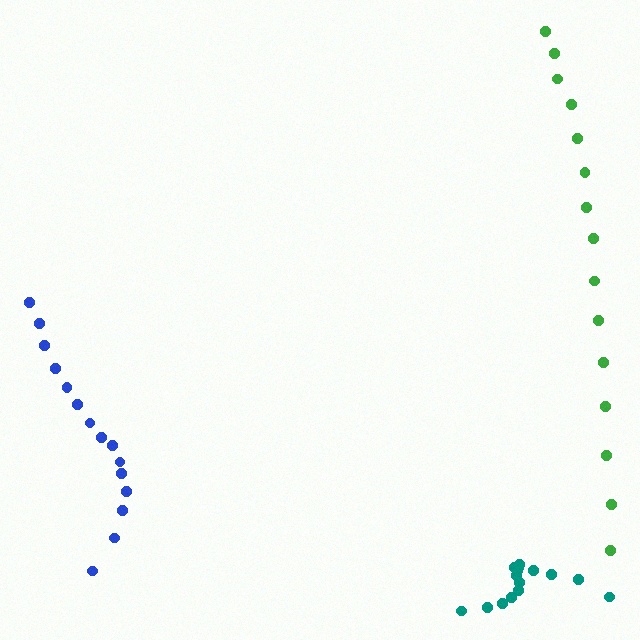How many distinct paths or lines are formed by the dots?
There are 3 distinct paths.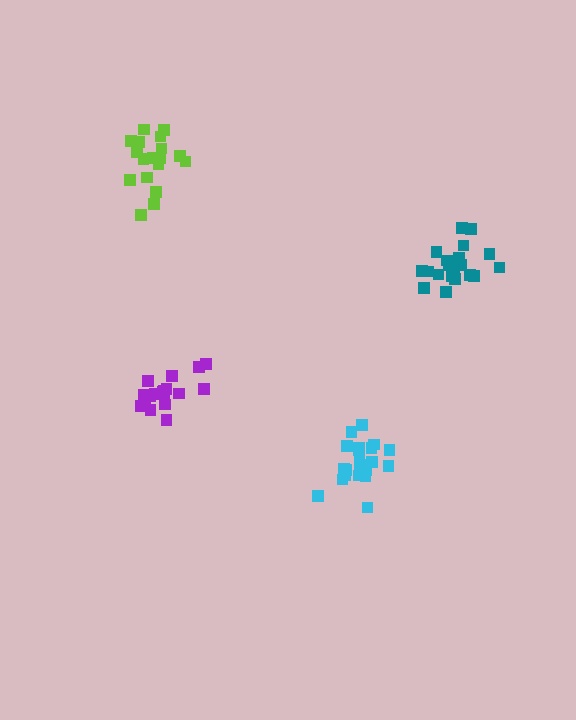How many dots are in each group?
Group 1: 20 dots, Group 2: 19 dots, Group 3: 20 dots, Group 4: 21 dots (80 total).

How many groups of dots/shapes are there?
There are 4 groups.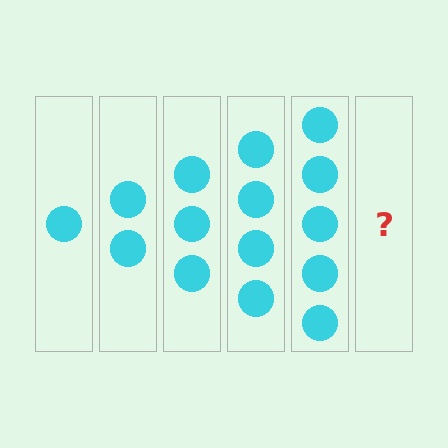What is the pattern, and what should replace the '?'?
The pattern is that each step adds one more circle. The '?' should be 6 circles.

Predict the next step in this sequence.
The next step is 6 circles.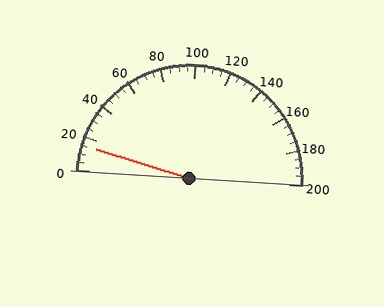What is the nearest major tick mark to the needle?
The nearest major tick mark is 20.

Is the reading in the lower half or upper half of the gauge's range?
The reading is in the lower half of the range (0 to 200).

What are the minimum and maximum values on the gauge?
The gauge ranges from 0 to 200.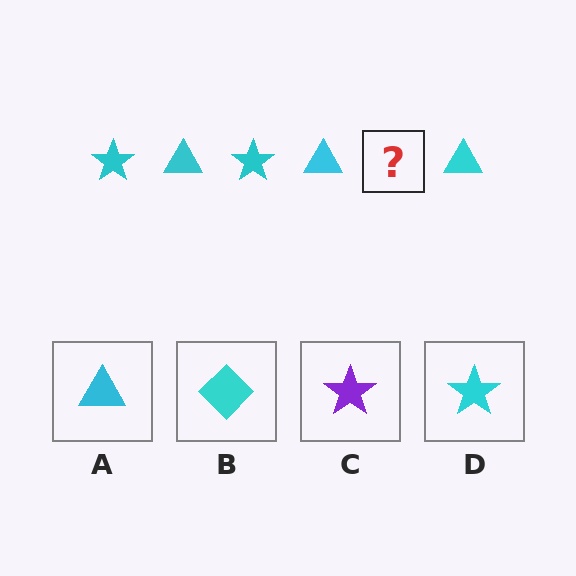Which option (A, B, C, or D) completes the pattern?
D.